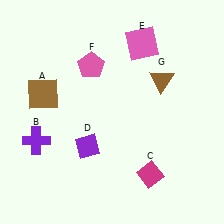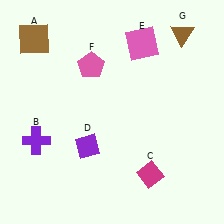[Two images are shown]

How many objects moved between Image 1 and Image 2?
2 objects moved between the two images.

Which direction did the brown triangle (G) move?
The brown triangle (G) moved up.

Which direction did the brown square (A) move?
The brown square (A) moved up.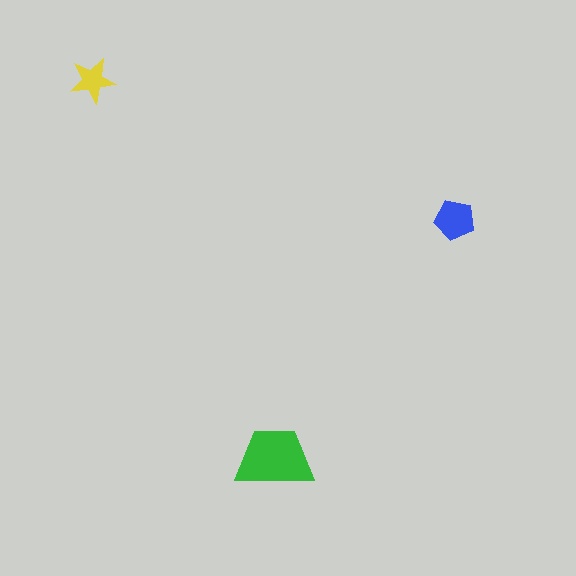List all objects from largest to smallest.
The green trapezoid, the blue pentagon, the yellow star.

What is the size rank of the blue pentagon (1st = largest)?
2nd.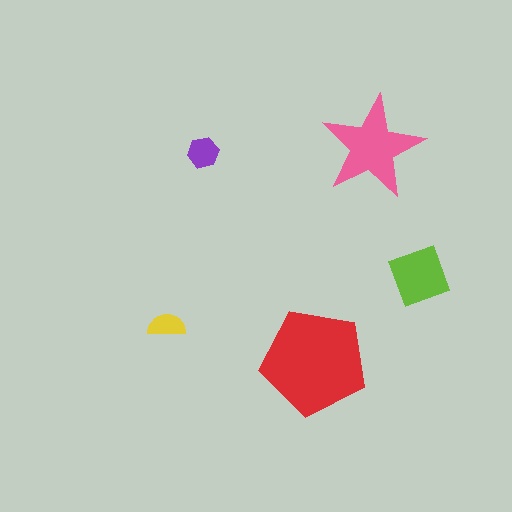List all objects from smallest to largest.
The yellow semicircle, the purple hexagon, the lime square, the pink star, the red pentagon.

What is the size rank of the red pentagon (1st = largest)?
1st.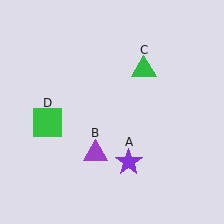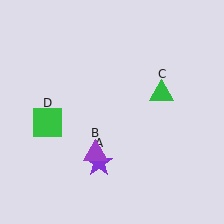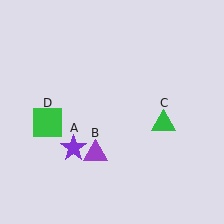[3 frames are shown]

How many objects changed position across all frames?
2 objects changed position: purple star (object A), green triangle (object C).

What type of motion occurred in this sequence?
The purple star (object A), green triangle (object C) rotated clockwise around the center of the scene.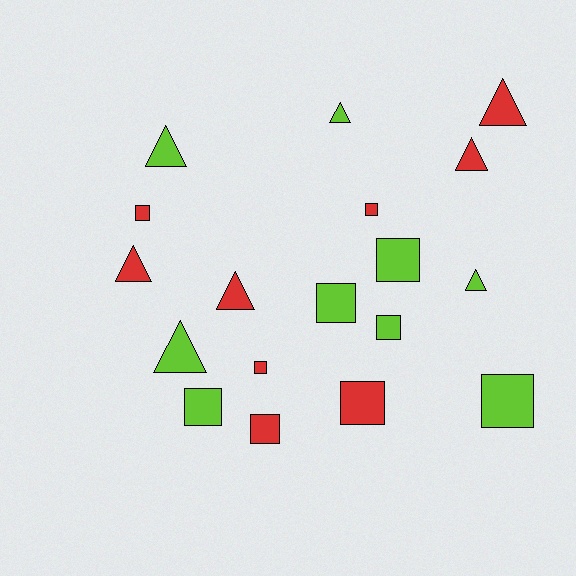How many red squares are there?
There are 5 red squares.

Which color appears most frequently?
Lime, with 9 objects.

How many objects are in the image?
There are 18 objects.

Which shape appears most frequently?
Square, with 10 objects.